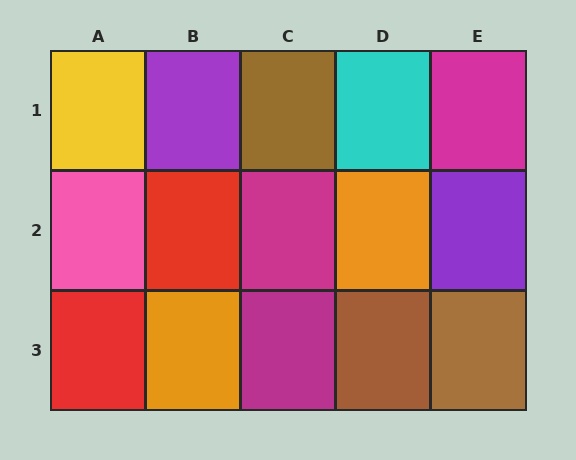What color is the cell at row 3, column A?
Red.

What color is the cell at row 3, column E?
Brown.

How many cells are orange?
2 cells are orange.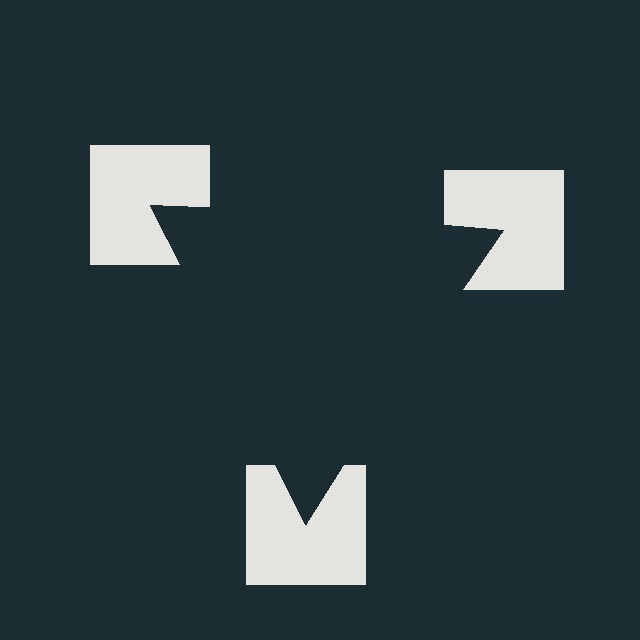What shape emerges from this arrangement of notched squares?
An illusory triangle — its edges are inferred from the aligned wedge cuts in the notched squares, not physically drawn.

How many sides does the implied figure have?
3 sides.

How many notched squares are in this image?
There are 3 — one at each vertex of the illusory triangle.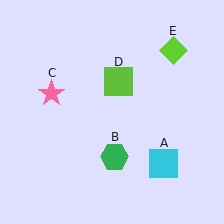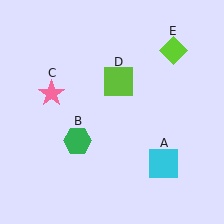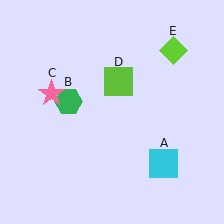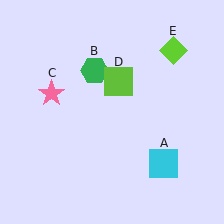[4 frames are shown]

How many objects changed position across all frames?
1 object changed position: green hexagon (object B).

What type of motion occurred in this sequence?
The green hexagon (object B) rotated clockwise around the center of the scene.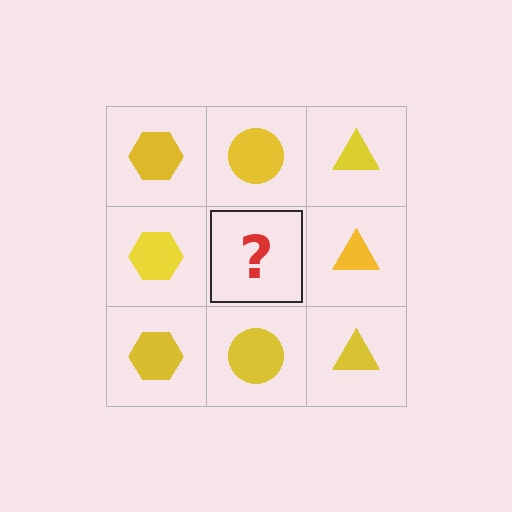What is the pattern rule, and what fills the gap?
The rule is that each column has a consistent shape. The gap should be filled with a yellow circle.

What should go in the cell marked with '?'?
The missing cell should contain a yellow circle.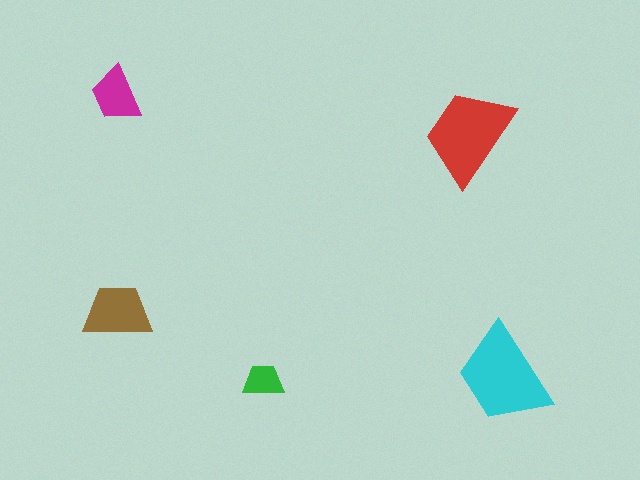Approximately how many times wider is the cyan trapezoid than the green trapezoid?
About 2.5 times wider.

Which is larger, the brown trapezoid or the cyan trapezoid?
The cyan one.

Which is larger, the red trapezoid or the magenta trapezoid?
The red one.